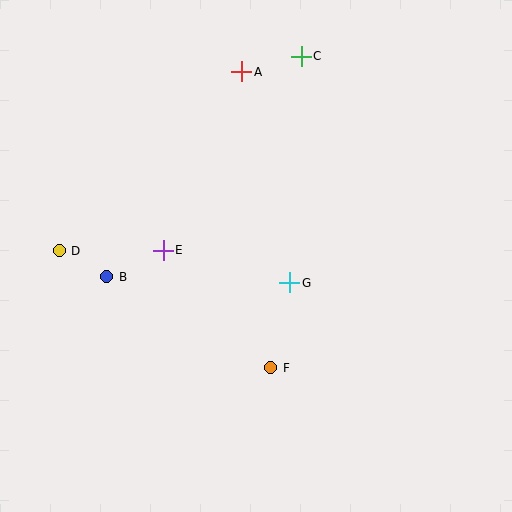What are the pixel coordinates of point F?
Point F is at (271, 368).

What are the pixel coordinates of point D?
Point D is at (59, 251).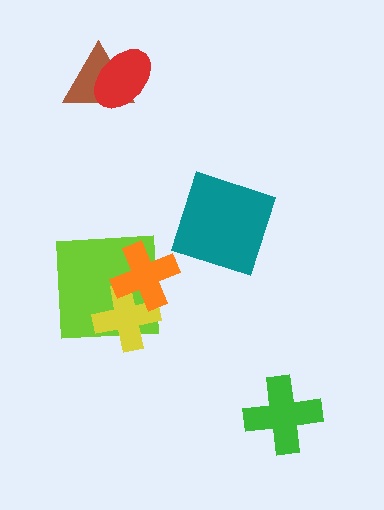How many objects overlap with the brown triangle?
1 object overlaps with the brown triangle.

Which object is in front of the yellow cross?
The orange cross is in front of the yellow cross.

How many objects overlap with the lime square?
2 objects overlap with the lime square.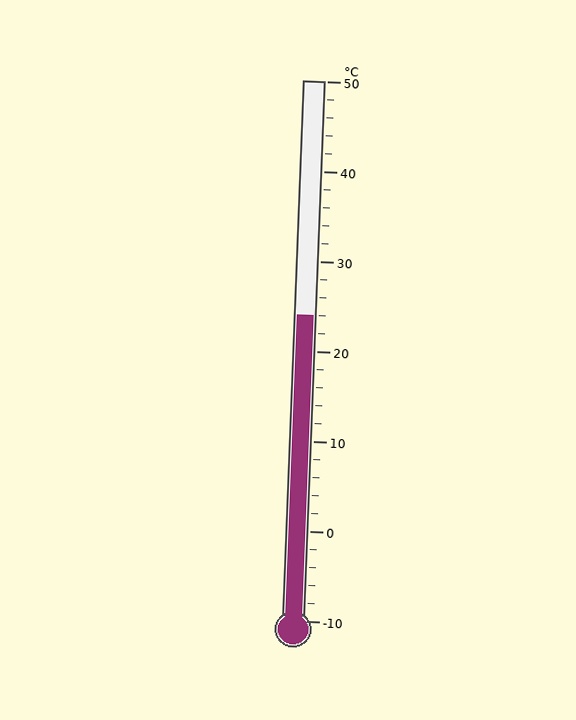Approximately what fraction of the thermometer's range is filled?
The thermometer is filled to approximately 55% of its range.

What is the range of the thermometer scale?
The thermometer scale ranges from -10°C to 50°C.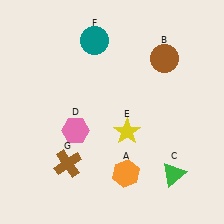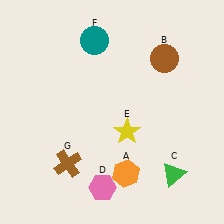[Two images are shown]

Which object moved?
The pink hexagon (D) moved down.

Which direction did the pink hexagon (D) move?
The pink hexagon (D) moved down.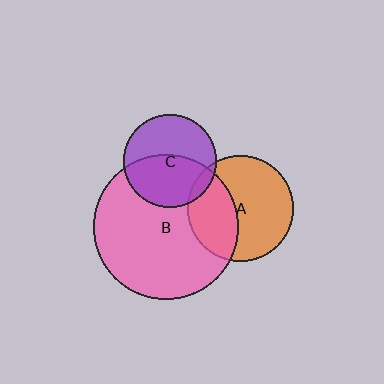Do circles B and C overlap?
Yes.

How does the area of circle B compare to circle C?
Approximately 2.4 times.